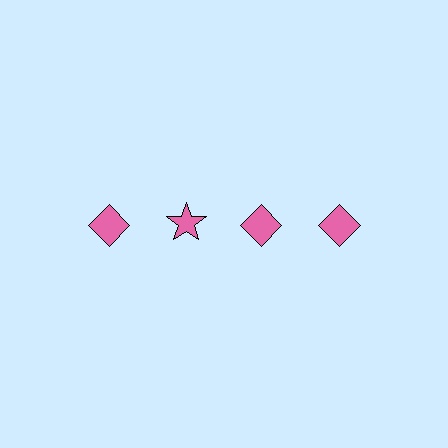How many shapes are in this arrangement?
There are 4 shapes arranged in a grid pattern.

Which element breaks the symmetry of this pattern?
The pink star in the top row, second from left column breaks the symmetry. All other shapes are pink diamonds.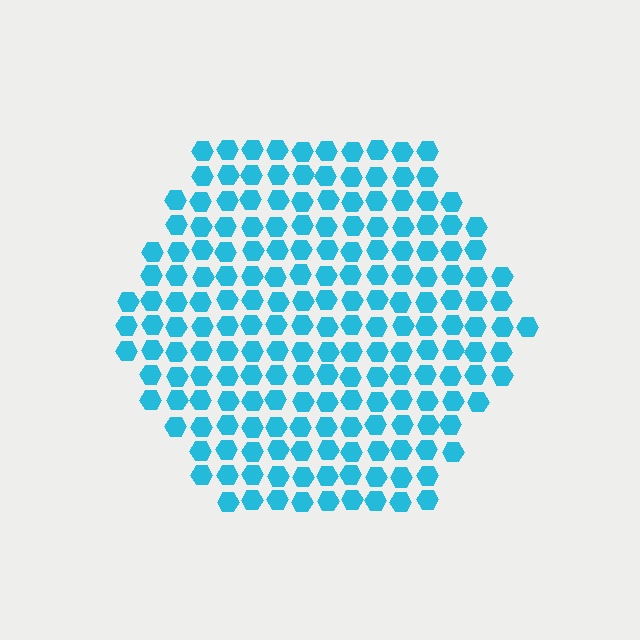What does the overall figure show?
The overall figure shows a hexagon.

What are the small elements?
The small elements are hexagons.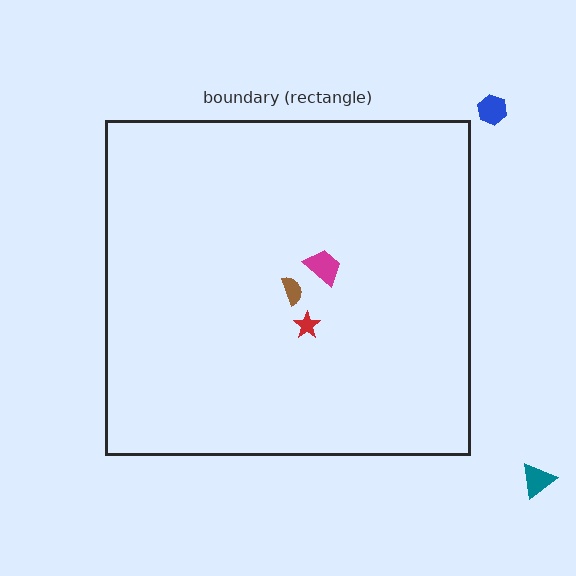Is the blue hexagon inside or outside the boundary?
Outside.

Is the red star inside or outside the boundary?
Inside.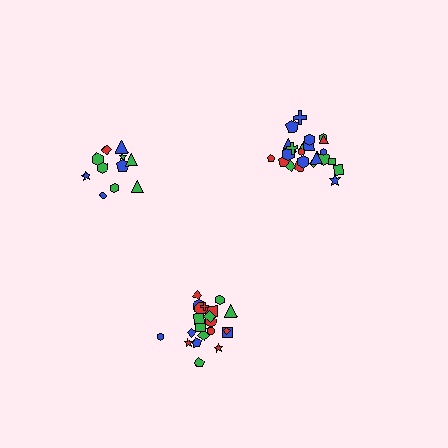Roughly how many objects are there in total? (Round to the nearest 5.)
Roughly 60 objects in total.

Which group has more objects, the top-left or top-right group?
The top-right group.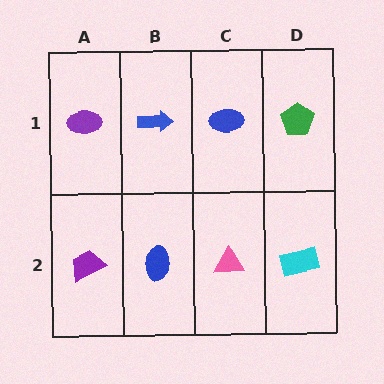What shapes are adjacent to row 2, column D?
A green pentagon (row 1, column D), a pink triangle (row 2, column C).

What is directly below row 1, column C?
A pink triangle.